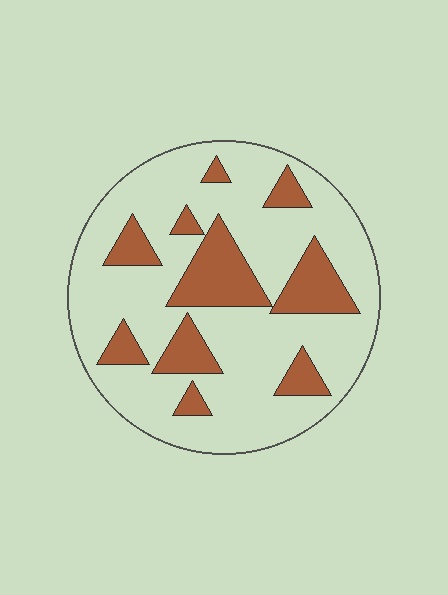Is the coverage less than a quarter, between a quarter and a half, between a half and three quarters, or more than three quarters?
Less than a quarter.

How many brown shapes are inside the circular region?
10.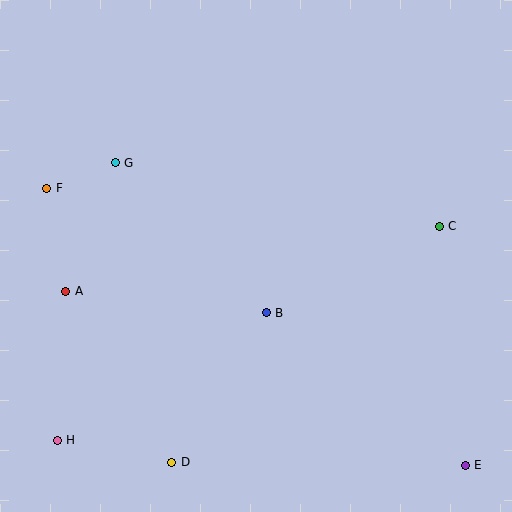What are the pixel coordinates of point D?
Point D is at (172, 462).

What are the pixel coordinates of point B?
Point B is at (266, 313).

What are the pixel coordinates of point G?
Point G is at (115, 163).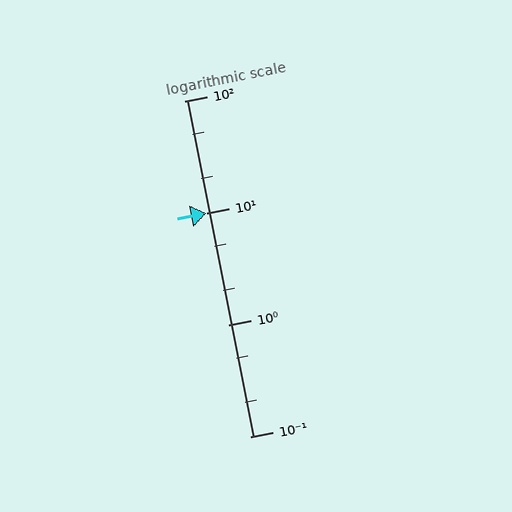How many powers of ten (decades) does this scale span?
The scale spans 3 decades, from 0.1 to 100.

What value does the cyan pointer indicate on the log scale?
The pointer indicates approximately 10.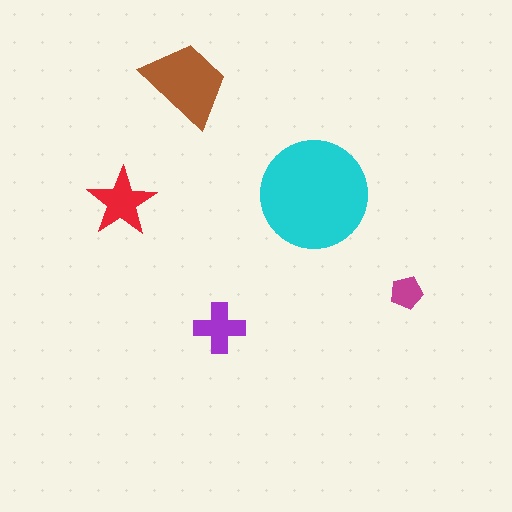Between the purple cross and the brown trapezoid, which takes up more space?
The brown trapezoid.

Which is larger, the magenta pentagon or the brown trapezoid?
The brown trapezoid.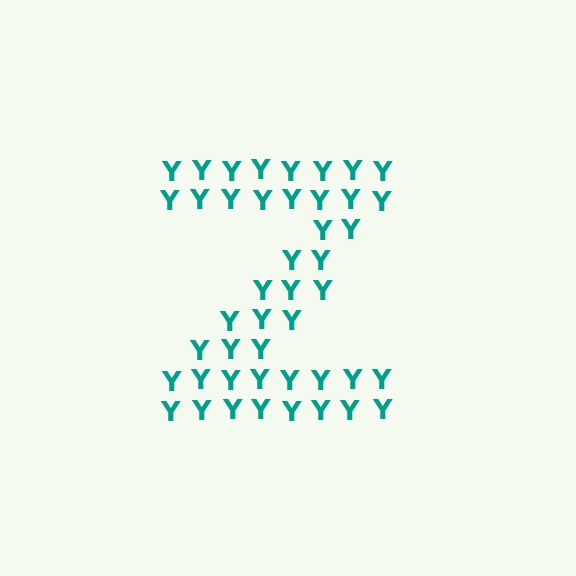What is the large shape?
The large shape is the letter Z.